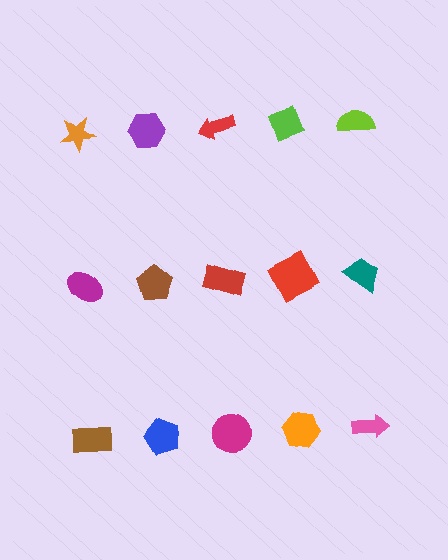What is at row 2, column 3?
A red rectangle.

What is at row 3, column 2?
A blue pentagon.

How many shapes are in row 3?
5 shapes.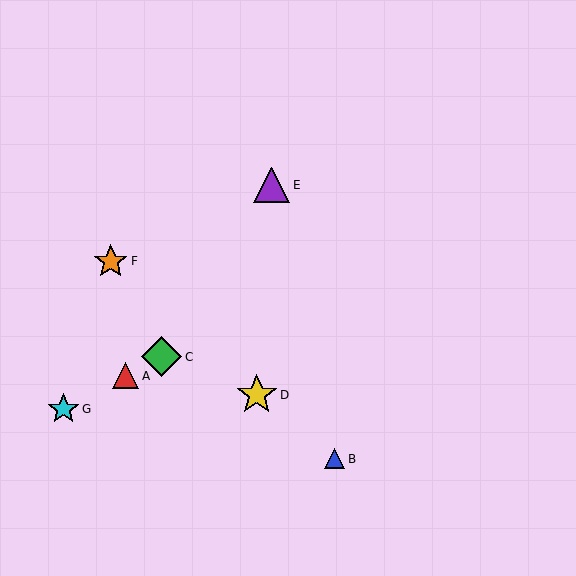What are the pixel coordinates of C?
Object C is at (161, 357).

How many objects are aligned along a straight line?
3 objects (A, C, G) are aligned along a straight line.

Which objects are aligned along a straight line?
Objects A, C, G are aligned along a straight line.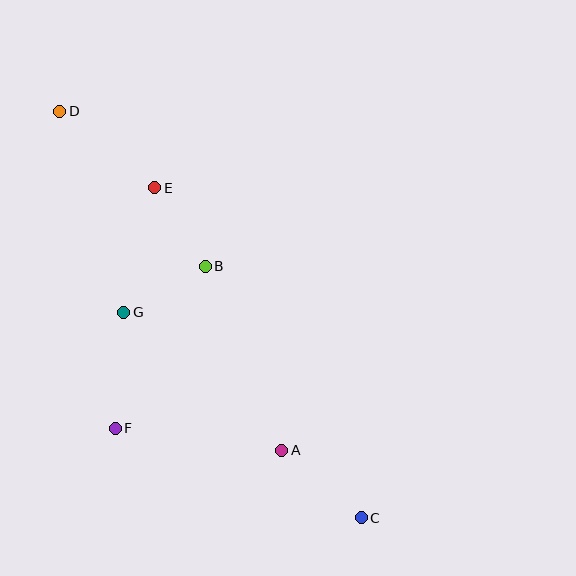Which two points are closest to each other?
Points B and E are closest to each other.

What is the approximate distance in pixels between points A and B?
The distance between A and B is approximately 199 pixels.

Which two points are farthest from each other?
Points C and D are farthest from each other.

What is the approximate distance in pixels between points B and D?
The distance between B and D is approximately 213 pixels.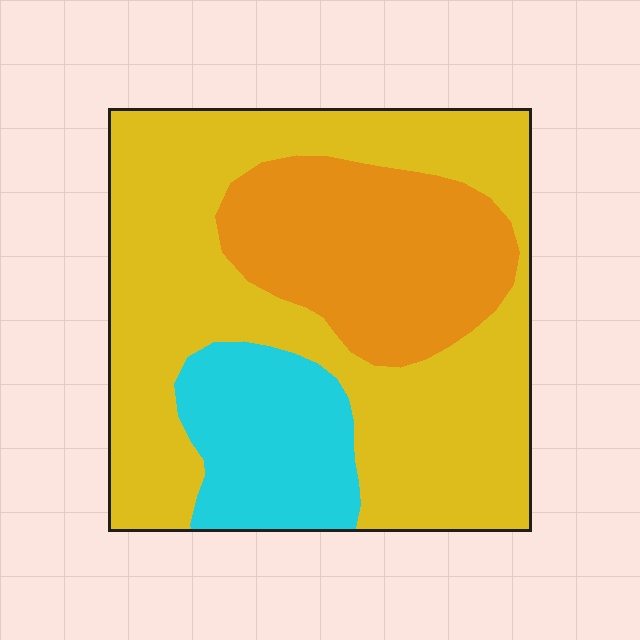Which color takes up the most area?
Yellow, at roughly 60%.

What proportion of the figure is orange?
Orange takes up about one quarter (1/4) of the figure.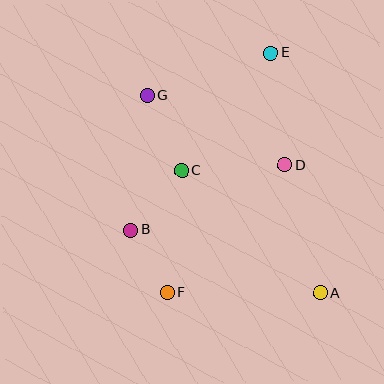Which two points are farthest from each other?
Points A and G are farthest from each other.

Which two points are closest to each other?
Points B and F are closest to each other.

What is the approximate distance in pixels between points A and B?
The distance between A and B is approximately 200 pixels.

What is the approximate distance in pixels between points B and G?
The distance between B and G is approximately 136 pixels.